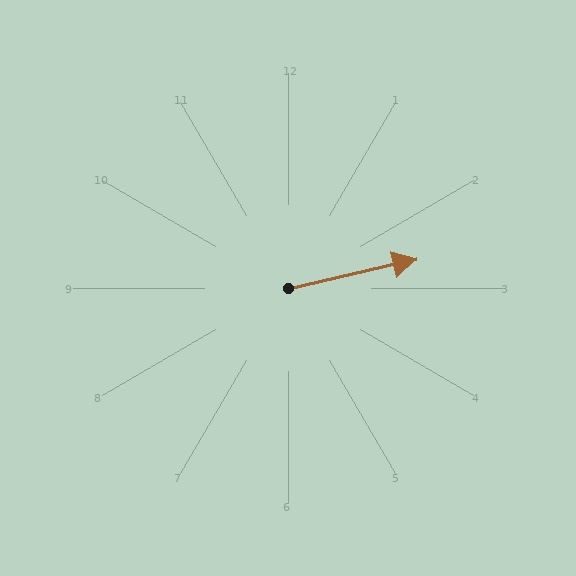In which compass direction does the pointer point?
East.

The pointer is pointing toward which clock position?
Roughly 3 o'clock.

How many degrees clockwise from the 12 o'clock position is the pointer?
Approximately 77 degrees.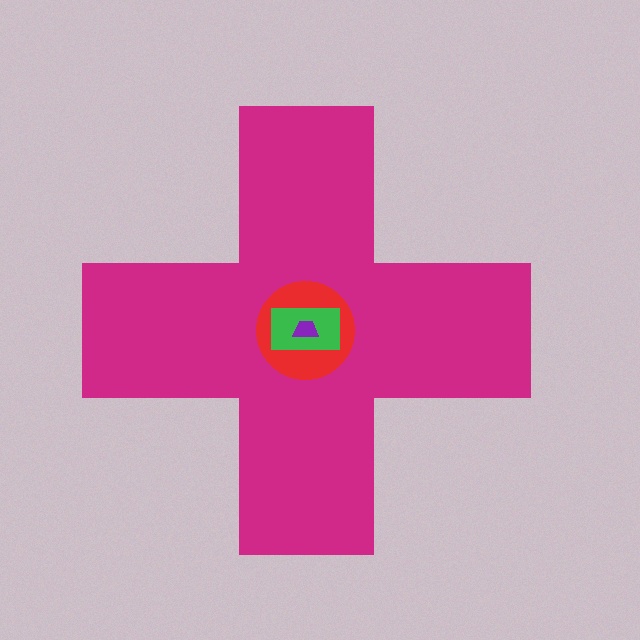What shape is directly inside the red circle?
The green rectangle.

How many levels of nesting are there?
4.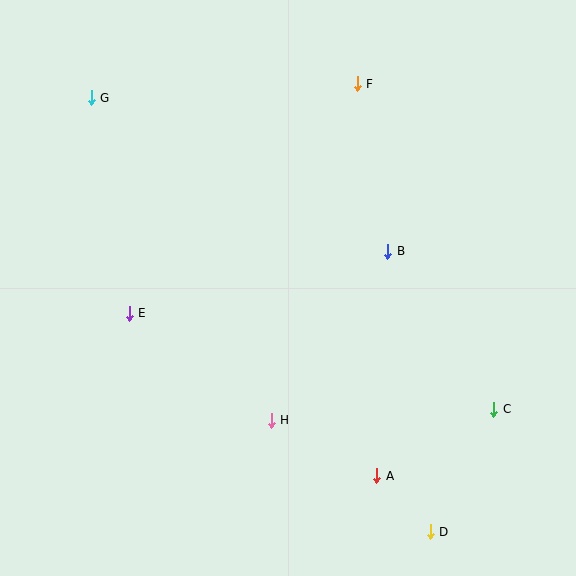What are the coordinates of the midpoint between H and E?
The midpoint between H and E is at (200, 367).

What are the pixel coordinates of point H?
Point H is at (271, 420).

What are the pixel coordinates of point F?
Point F is at (357, 84).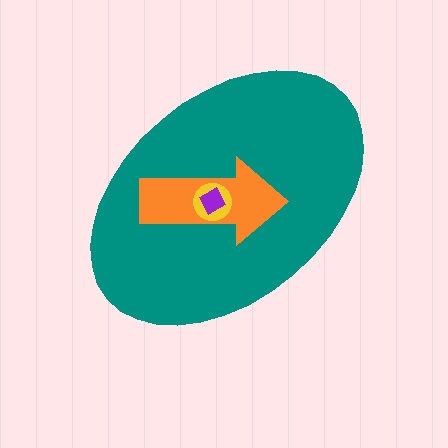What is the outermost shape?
The teal ellipse.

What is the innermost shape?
The purple diamond.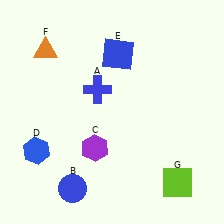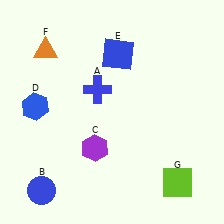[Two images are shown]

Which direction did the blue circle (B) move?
The blue circle (B) moved left.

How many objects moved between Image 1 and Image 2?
2 objects moved between the two images.